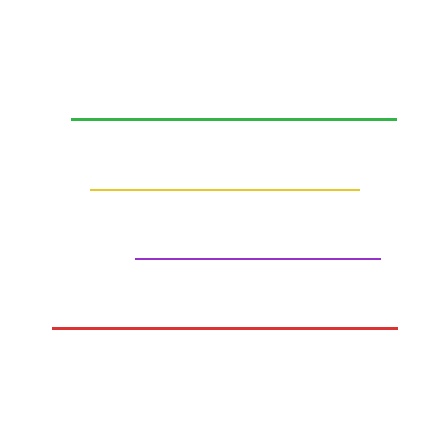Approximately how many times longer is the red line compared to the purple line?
The red line is approximately 1.4 times the length of the purple line.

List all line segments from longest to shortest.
From longest to shortest: red, green, yellow, purple.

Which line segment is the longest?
The red line is the longest at approximately 346 pixels.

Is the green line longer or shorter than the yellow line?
The green line is longer than the yellow line.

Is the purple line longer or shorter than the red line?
The red line is longer than the purple line.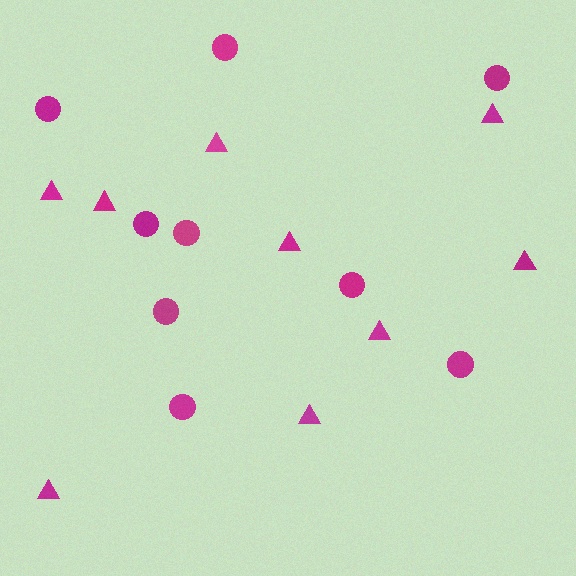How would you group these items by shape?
There are 2 groups: one group of triangles (9) and one group of circles (9).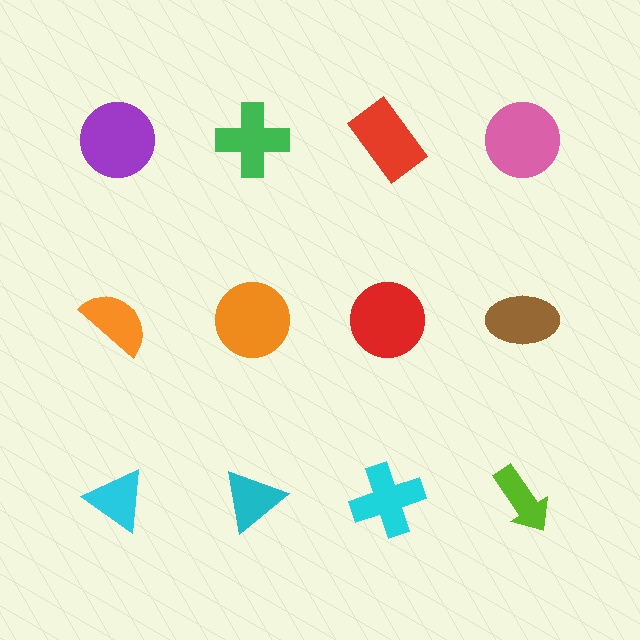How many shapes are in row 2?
4 shapes.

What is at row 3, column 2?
A cyan triangle.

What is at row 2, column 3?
A red circle.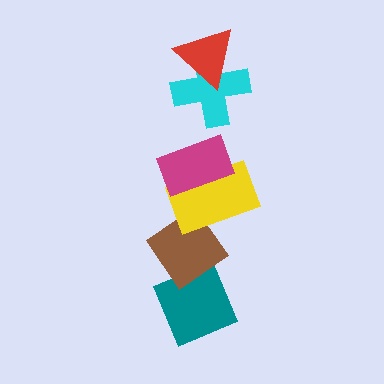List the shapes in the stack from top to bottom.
From top to bottom: the red triangle, the cyan cross, the magenta rectangle, the yellow rectangle, the brown diamond, the teal diamond.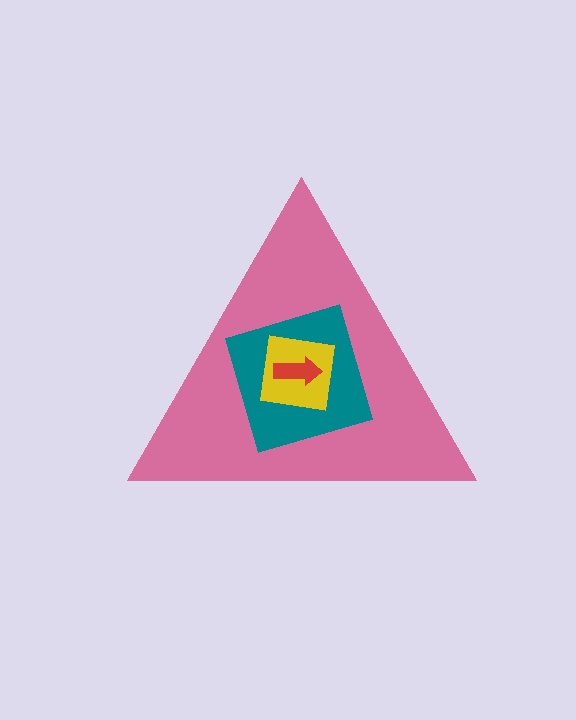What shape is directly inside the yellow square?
The red arrow.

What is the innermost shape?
The red arrow.